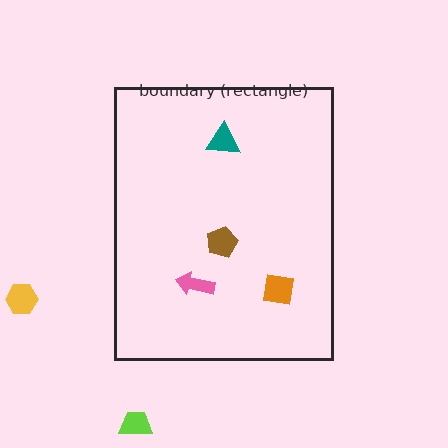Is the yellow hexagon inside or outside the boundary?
Outside.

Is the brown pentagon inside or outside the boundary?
Inside.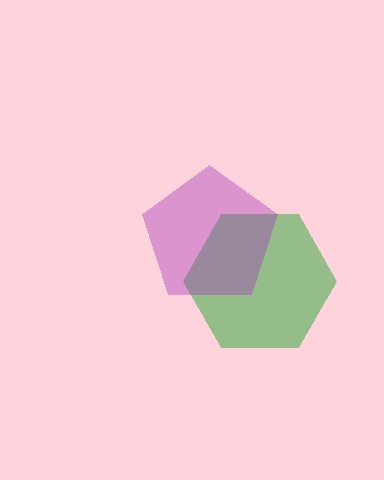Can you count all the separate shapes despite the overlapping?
Yes, there are 2 separate shapes.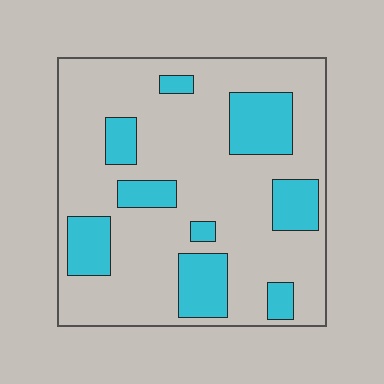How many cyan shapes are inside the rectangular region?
9.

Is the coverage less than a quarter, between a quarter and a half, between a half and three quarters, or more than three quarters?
Less than a quarter.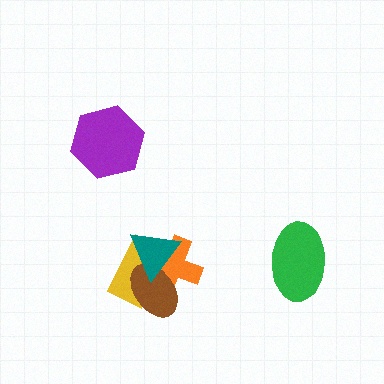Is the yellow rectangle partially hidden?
Yes, it is partially covered by another shape.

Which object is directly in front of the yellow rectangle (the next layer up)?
The orange cross is directly in front of the yellow rectangle.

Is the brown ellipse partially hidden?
Yes, it is partially covered by another shape.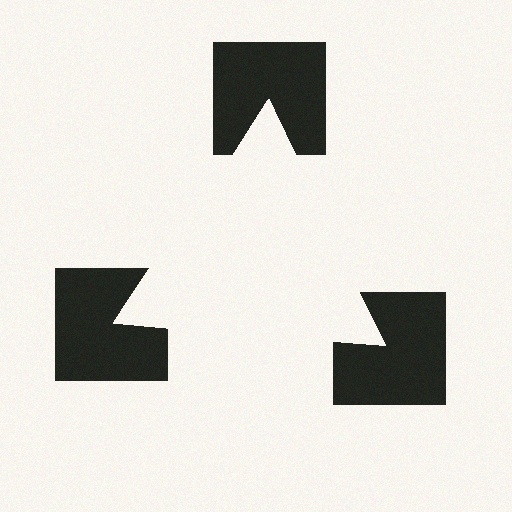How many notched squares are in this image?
There are 3 — one at each vertex of the illusory triangle.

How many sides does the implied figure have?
3 sides.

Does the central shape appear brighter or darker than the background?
It typically appears slightly brighter than the background, even though no actual brightness change is drawn.